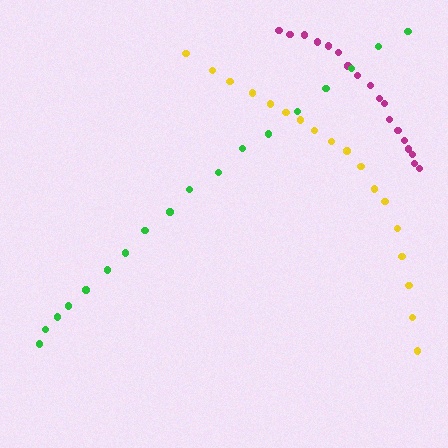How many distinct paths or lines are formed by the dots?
There are 3 distinct paths.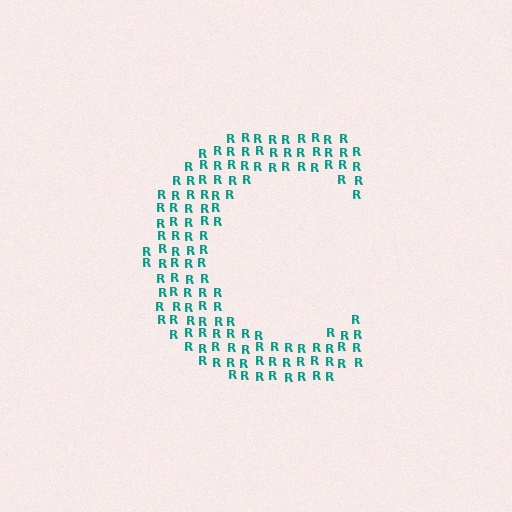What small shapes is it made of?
It is made of small letter R's.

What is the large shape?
The large shape is the letter C.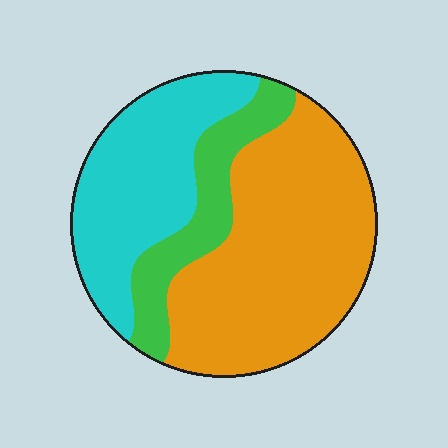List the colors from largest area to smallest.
From largest to smallest: orange, cyan, green.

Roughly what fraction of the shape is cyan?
Cyan covers roughly 30% of the shape.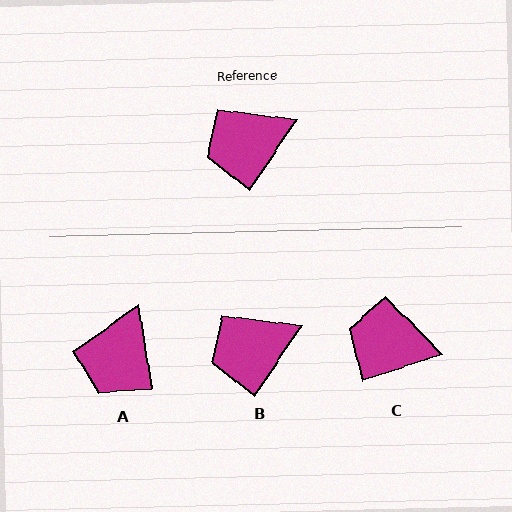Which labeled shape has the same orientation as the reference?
B.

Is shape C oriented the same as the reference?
No, it is off by about 38 degrees.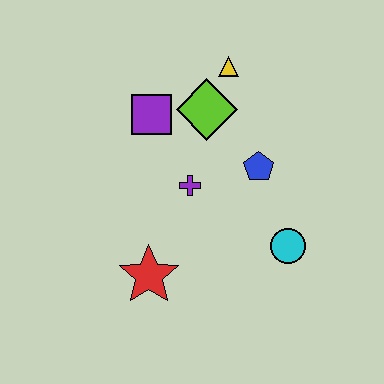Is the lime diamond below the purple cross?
No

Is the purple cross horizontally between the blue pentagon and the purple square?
Yes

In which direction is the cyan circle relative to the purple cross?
The cyan circle is to the right of the purple cross.